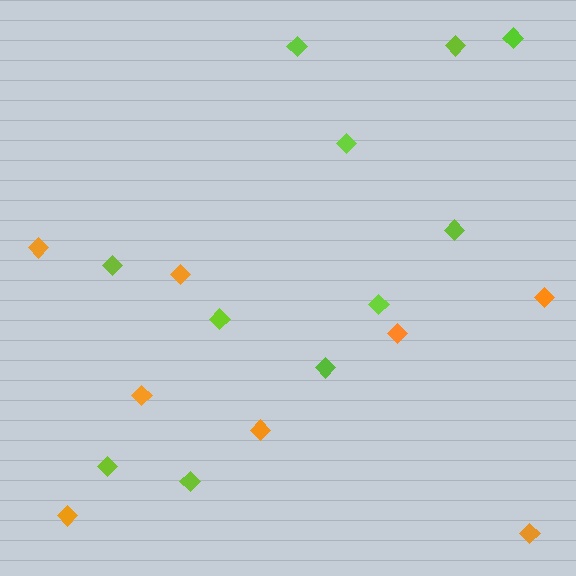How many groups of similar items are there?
There are 2 groups: one group of lime diamonds (11) and one group of orange diamonds (8).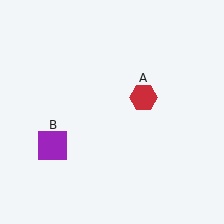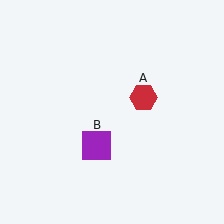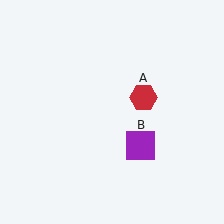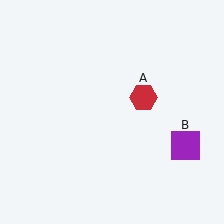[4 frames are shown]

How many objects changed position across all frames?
1 object changed position: purple square (object B).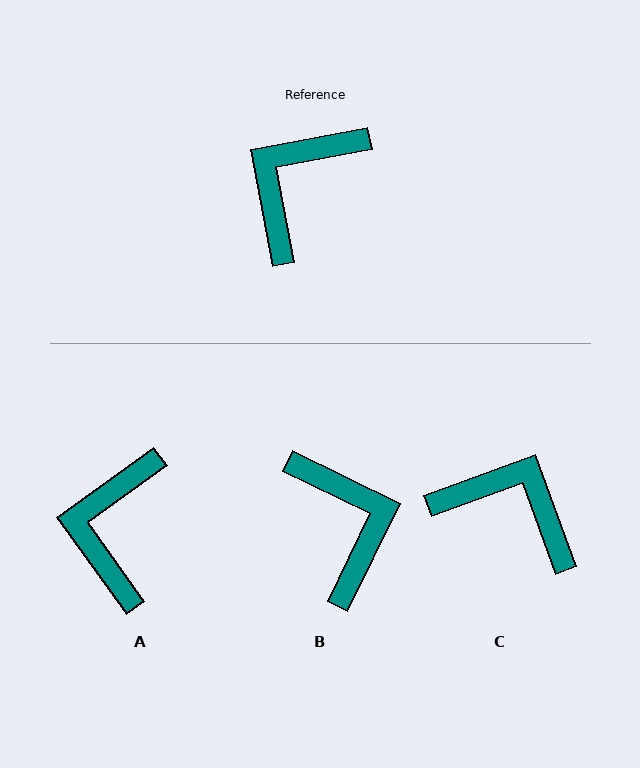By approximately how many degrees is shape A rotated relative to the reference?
Approximately 25 degrees counter-clockwise.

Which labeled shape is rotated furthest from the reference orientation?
B, about 127 degrees away.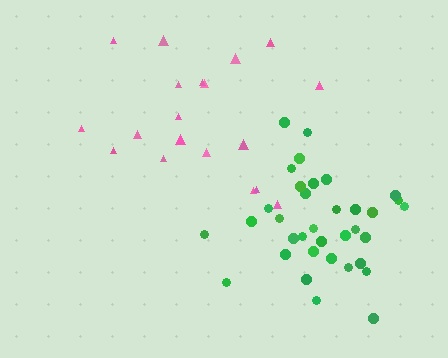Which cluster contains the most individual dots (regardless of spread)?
Green (35).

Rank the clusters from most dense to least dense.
green, pink.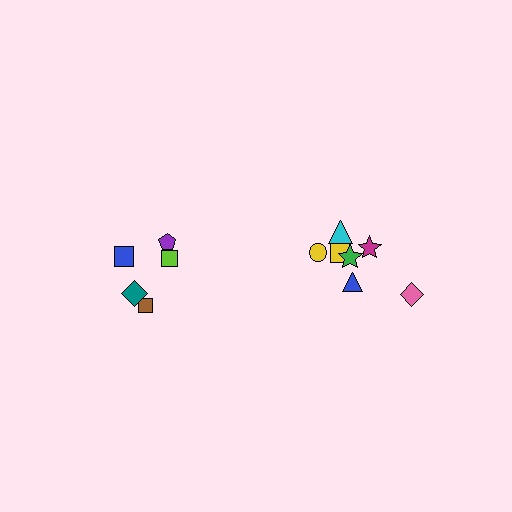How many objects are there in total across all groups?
There are 13 objects.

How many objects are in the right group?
There are 8 objects.